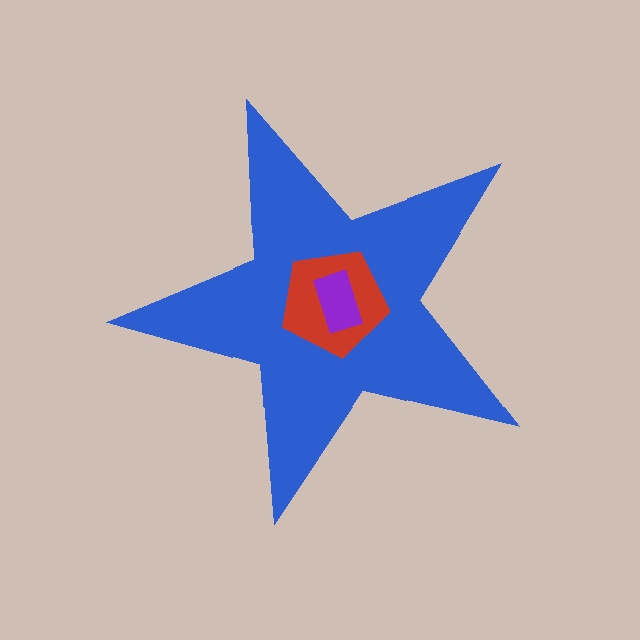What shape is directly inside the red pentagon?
The purple rectangle.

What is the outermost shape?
The blue star.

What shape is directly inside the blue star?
The red pentagon.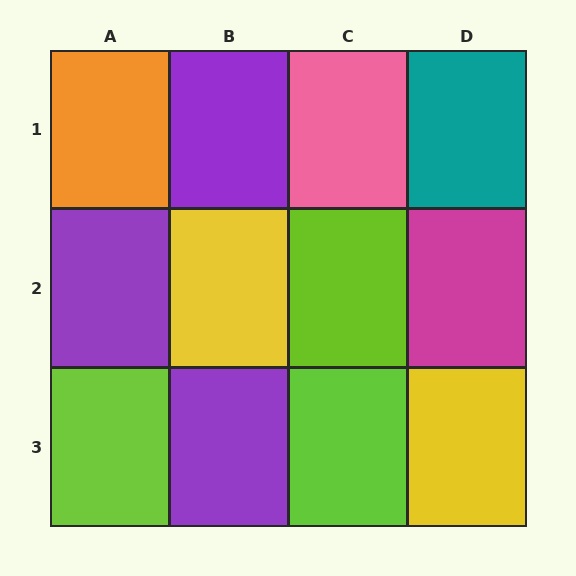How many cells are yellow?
2 cells are yellow.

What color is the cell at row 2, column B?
Yellow.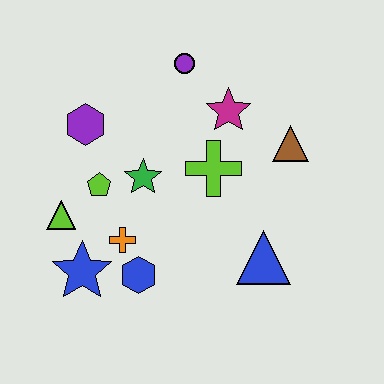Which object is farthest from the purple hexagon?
The blue triangle is farthest from the purple hexagon.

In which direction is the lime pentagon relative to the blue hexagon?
The lime pentagon is above the blue hexagon.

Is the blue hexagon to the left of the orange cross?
No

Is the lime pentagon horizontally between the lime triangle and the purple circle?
Yes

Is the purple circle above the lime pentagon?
Yes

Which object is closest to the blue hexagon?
The orange cross is closest to the blue hexagon.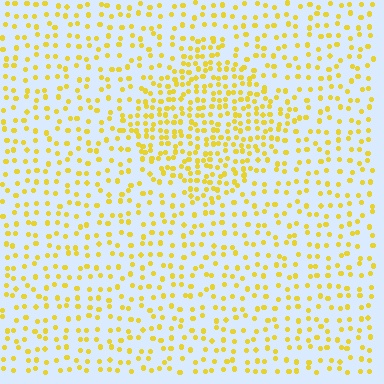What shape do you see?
I see a diamond.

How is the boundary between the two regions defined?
The boundary is defined by a change in element density (approximately 2.0x ratio). All elements are the same color, size, and shape.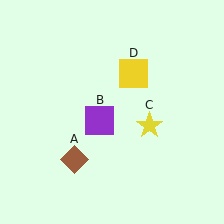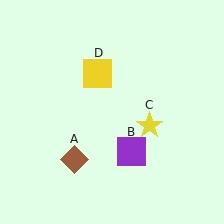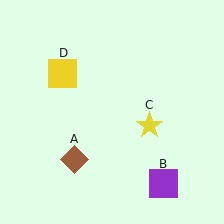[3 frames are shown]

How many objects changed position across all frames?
2 objects changed position: purple square (object B), yellow square (object D).